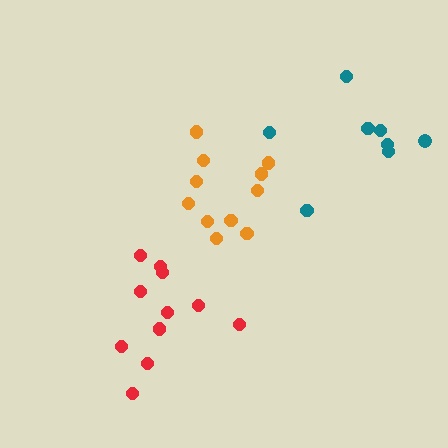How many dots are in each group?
Group 1: 11 dots, Group 2: 8 dots, Group 3: 11 dots (30 total).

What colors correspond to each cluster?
The clusters are colored: orange, teal, red.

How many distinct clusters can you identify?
There are 3 distinct clusters.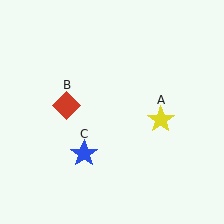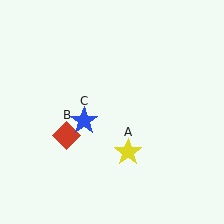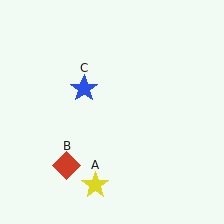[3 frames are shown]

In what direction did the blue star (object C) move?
The blue star (object C) moved up.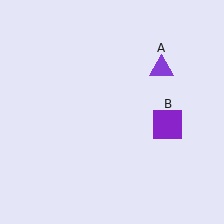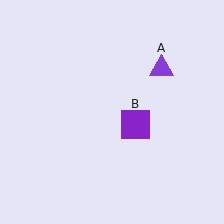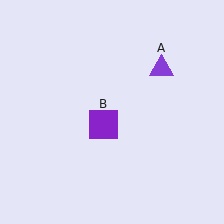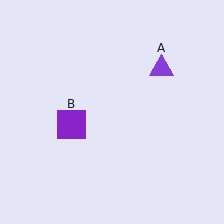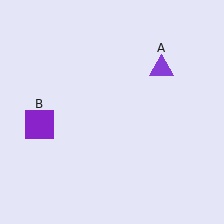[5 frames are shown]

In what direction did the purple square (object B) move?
The purple square (object B) moved left.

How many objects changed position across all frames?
1 object changed position: purple square (object B).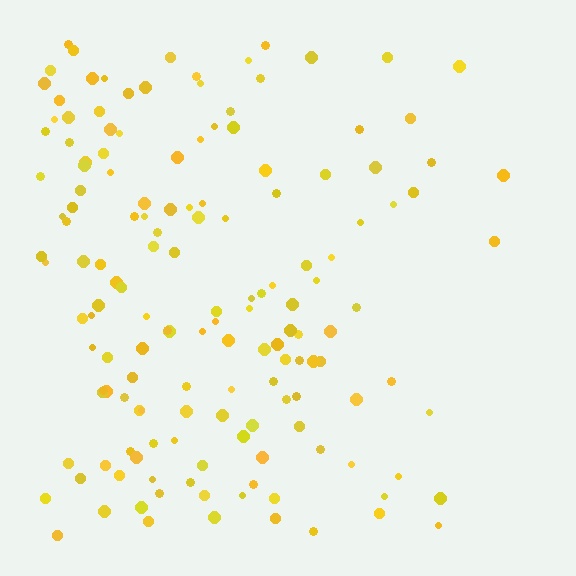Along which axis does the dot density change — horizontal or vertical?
Horizontal.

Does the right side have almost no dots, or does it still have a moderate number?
Still a moderate number, just noticeably fewer than the left.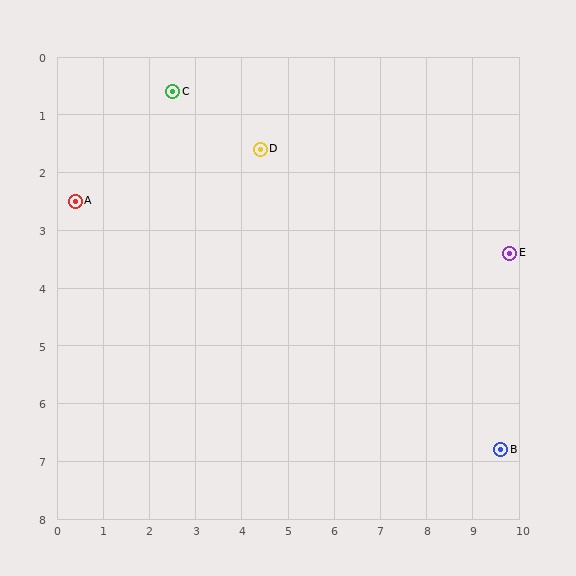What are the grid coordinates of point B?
Point B is at approximately (9.6, 6.8).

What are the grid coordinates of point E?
Point E is at approximately (9.8, 3.4).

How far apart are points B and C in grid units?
Points B and C are about 9.4 grid units apart.